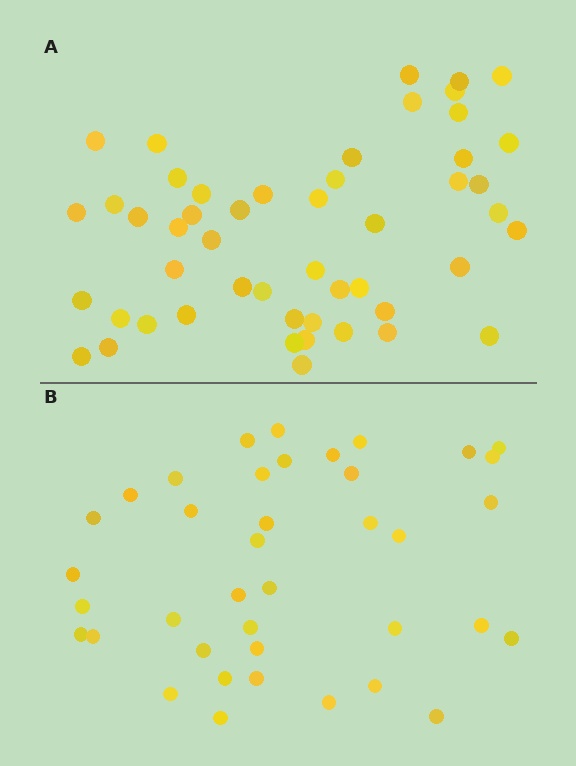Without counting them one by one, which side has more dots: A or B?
Region A (the top region) has more dots.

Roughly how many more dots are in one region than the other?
Region A has roughly 12 or so more dots than region B.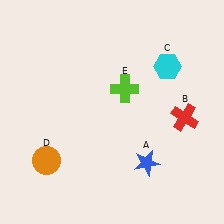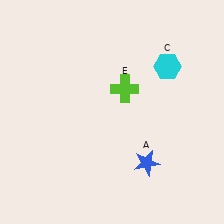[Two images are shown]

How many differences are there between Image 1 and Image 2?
There are 2 differences between the two images.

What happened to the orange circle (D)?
The orange circle (D) was removed in Image 2. It was in the bottom-left area of Image 1.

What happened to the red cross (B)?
The red cross (B) was removed in Image 2. It was in the bottom-right area of Image 1.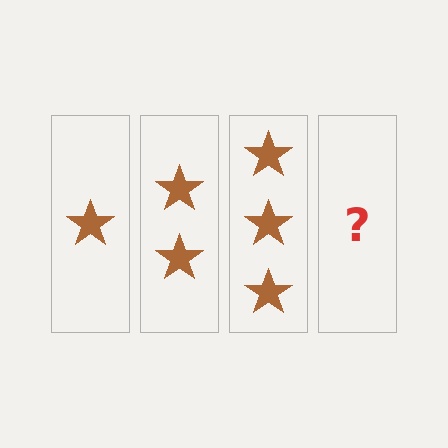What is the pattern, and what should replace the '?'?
The pattern is that each step adds one more star. The '?' should be 4 stars.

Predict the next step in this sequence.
The next step is 4 stars.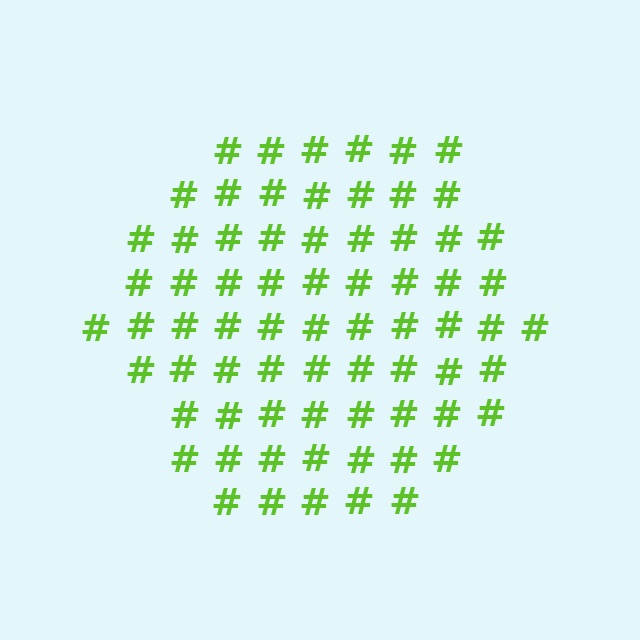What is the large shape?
The large shape is a hexagon.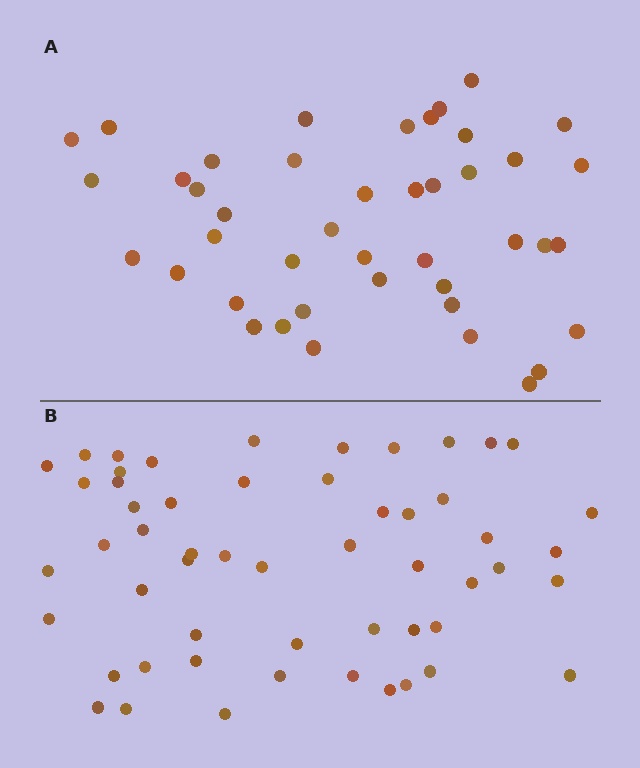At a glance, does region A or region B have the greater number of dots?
Region B (the bottom region) has more dots.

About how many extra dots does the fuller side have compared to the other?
Region B has roughly 12 or so more dots than region A.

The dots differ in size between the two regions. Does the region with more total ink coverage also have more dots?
No. Region A has more total ink coverage because its dots are larger, but region B actually contains more individual dots. Total area can be misleading — the number of items is what matters here.